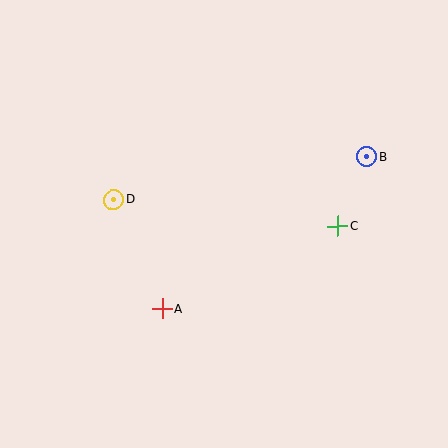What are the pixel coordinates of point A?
Point A is at (162, 309).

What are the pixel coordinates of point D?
Point D is at (113, 200).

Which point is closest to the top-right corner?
Point B is closest to the top-right corner.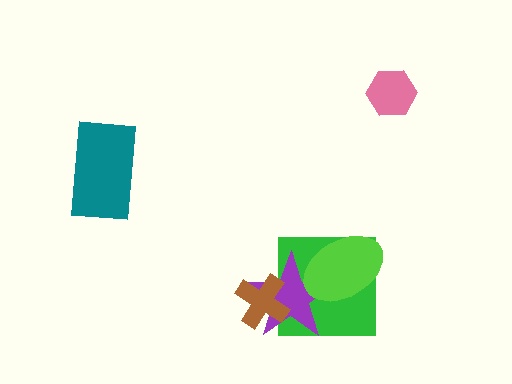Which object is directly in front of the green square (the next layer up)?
The purple star is directly in front of the green square.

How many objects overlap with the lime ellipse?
2 objects overlap with the lime ellipse.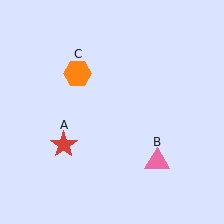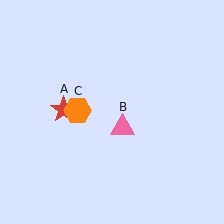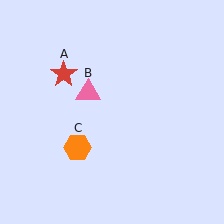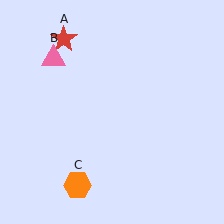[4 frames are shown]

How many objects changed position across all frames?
3 objects changed position: red star (object A), pink triangle (object B), orange hexagon (object C).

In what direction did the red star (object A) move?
The red star (object A) moved up.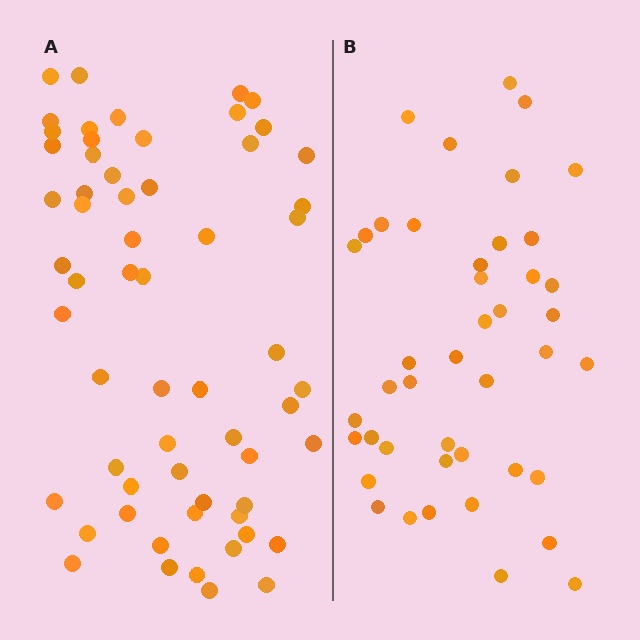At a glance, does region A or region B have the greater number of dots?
Region A (the left region) has more dots.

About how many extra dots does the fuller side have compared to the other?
Region A has approximately 15 more dots than region B.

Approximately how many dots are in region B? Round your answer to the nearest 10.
About 40 dots. (The exact count is 43, which rounds to 40.)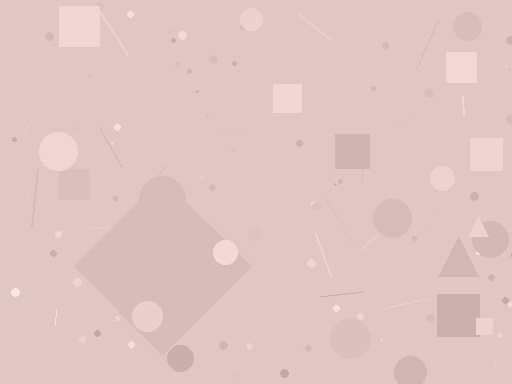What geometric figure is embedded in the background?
A diamond is embedded in the background.